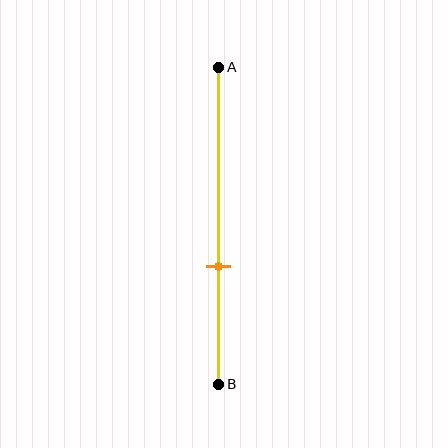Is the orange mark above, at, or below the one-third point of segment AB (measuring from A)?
The orange mark is below the one-third point of segment AB.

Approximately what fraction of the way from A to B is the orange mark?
The orange mark is approximately 65% of the way from A to B.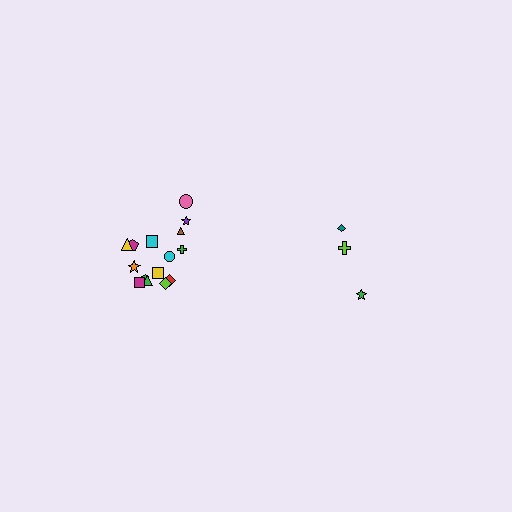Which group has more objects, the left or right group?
The left group.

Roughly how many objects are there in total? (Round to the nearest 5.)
Roughly 20 objects in total.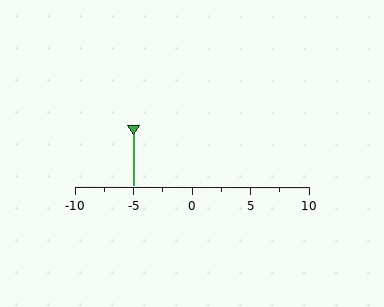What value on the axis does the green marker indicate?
The marker indicates approximately -5.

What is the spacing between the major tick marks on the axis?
The major ticks are spaced 5 apart.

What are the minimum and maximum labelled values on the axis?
The axis runs from -10 to 10.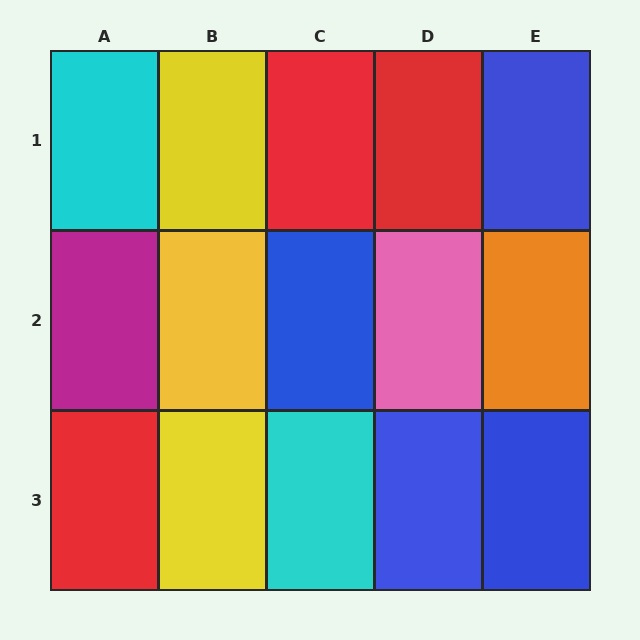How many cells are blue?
4 cells are blue.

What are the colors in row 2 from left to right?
Magenta, yellow, blue, pink, orange.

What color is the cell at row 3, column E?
Blue.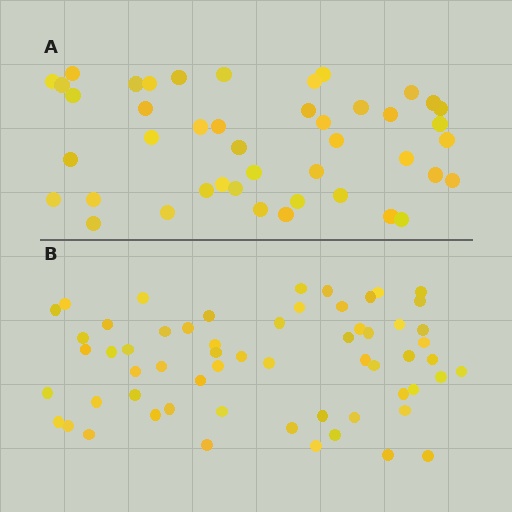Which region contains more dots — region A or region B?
Region B (the bottom region) has more dots.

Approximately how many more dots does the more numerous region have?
Region B has approximately 15 more dots than region A.